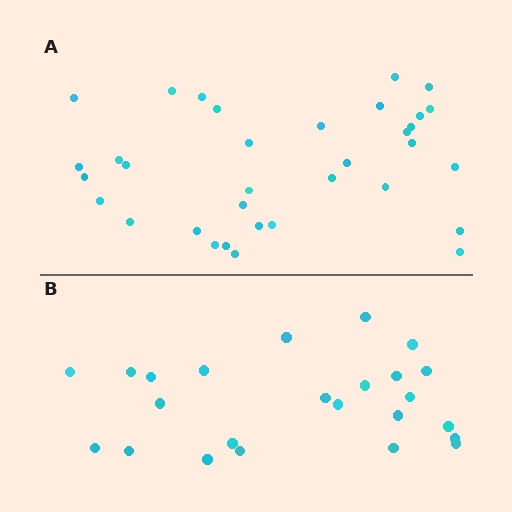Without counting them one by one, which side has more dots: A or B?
Region A (the top region) has more dots.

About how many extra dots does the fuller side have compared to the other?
Region A has roughly 10 or so more dots than region B.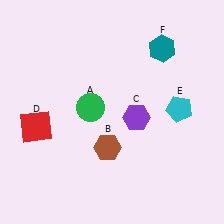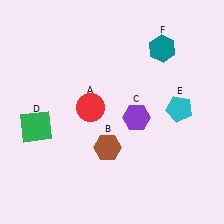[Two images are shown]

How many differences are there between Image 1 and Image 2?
There are 2 differences between the two images.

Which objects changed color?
A changed from green to red. D changed from red to green.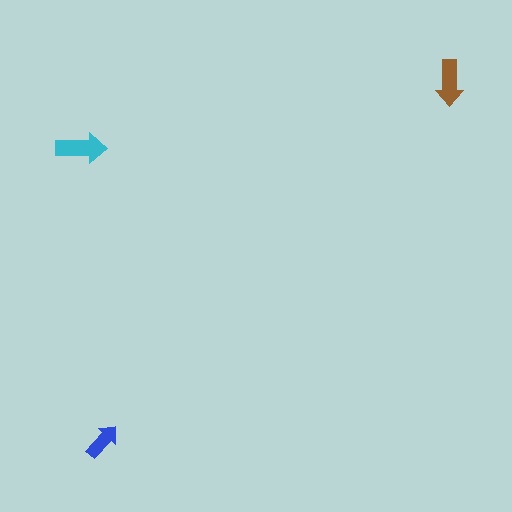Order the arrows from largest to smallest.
the cyan one, the brown one, the blue one.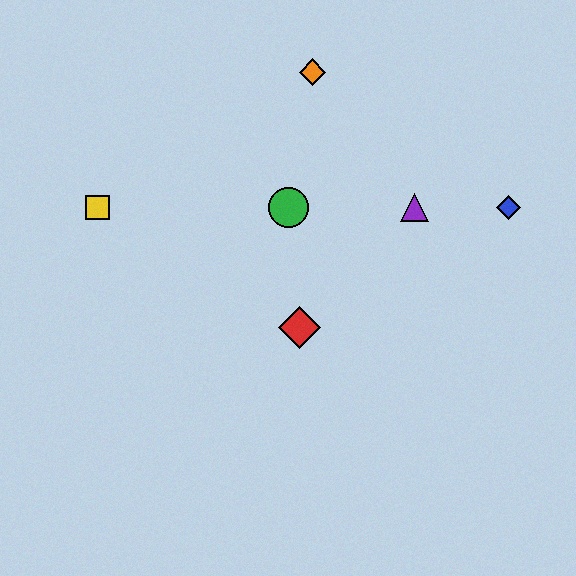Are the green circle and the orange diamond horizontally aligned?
No, the green circle is at y≈207 and the orange diamond is at y≈72.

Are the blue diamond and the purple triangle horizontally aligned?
Yes, both are at y≈207.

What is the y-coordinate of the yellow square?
The yellow square is at y≈207.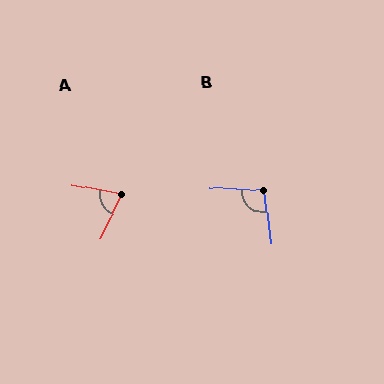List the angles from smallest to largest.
A (74°), B (100°).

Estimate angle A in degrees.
Approximately 74 degrees.